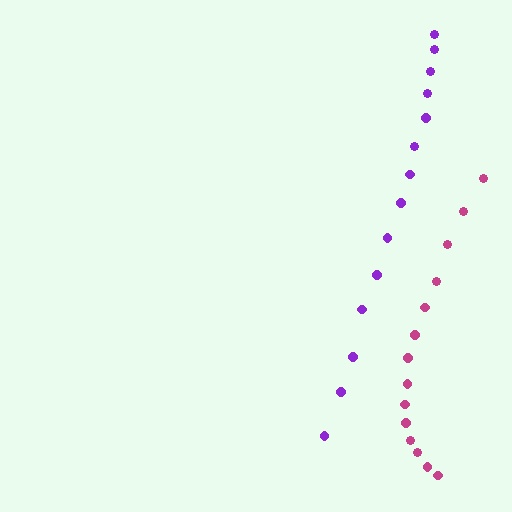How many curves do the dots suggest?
There are 2 distinct paths.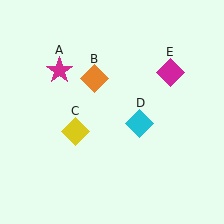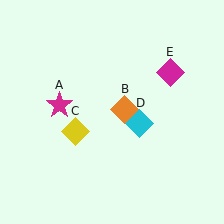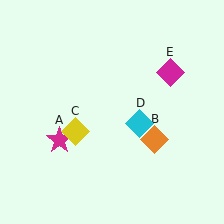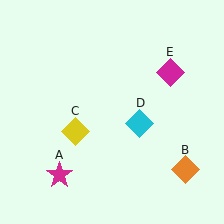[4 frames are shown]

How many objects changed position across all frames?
2 objects changed position: magenta star (object A), orange diamond (object B).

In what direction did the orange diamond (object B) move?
The orange diamond (object B) moved down and to the right.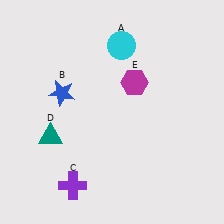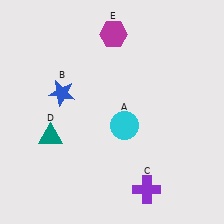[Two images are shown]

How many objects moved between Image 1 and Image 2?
3 objects moved between the two images.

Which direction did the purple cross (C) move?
The purple cross (C) moved right.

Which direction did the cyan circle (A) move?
The cyan circle (A) moved down.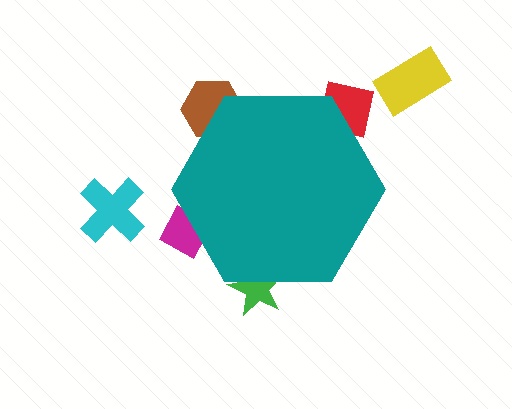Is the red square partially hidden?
Yes, the red square is partially hidden behind the teal hexagon.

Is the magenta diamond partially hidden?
Yes, the magenta diamond is partially hidden behind the teal hexagon.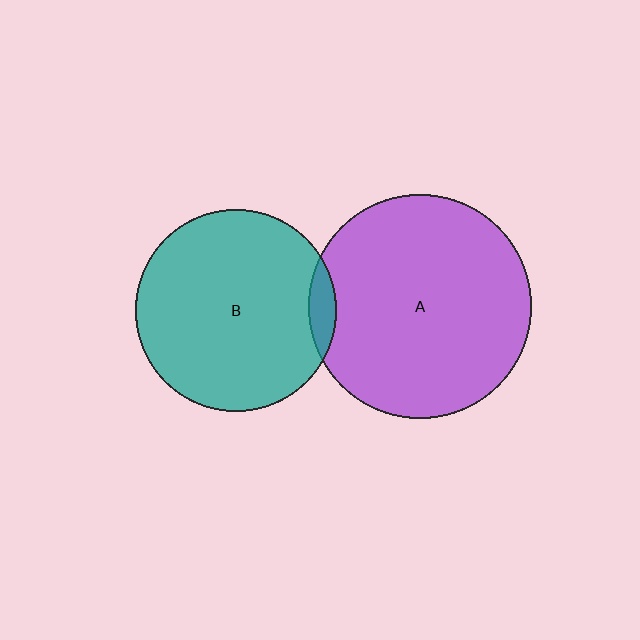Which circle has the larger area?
Circle A (purple).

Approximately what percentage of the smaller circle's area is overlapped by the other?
Approximately 5%.